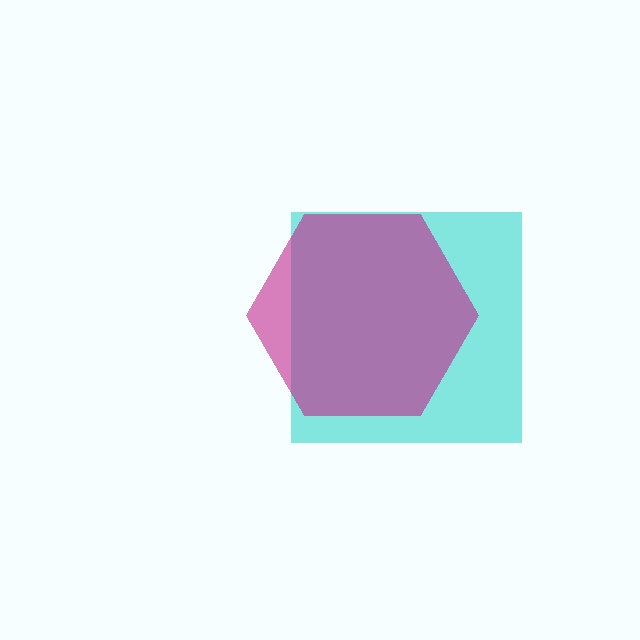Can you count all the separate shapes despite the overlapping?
Yes, there are 2 separate shapes.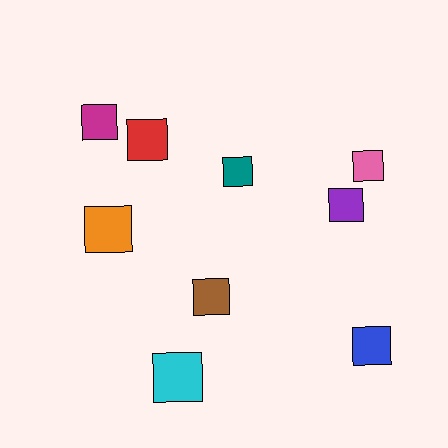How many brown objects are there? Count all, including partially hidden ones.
There is 1 brown object.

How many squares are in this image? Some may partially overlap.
There are 9 squares.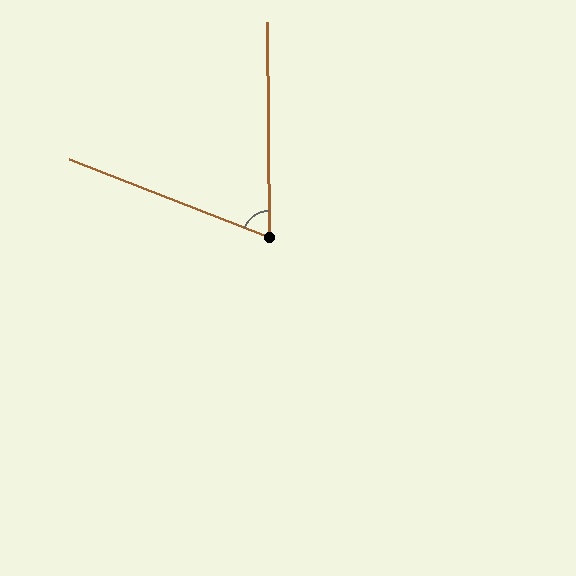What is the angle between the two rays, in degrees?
Approximately 68 degrees.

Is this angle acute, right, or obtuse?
It is acute.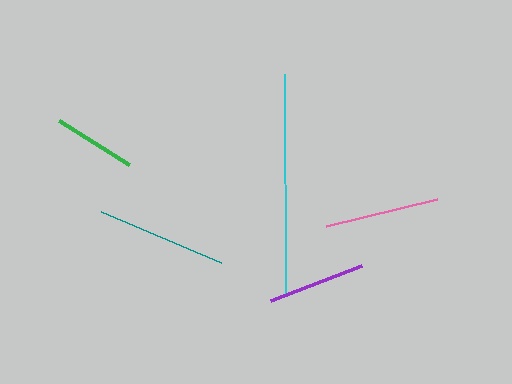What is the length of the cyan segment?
The cyan segment is approximately 220 pixels long.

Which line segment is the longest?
The cyan line is the longest at approximately 220 pixels.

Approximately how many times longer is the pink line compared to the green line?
The pink line is approximately 1.4 times the length of the green line.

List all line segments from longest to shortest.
From longest to shortest: cyan, teal, pink, purple, green.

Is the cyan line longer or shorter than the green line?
The cyan line is longer than the green line.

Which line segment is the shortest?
The green line is the shortest at approximately 83 pixels.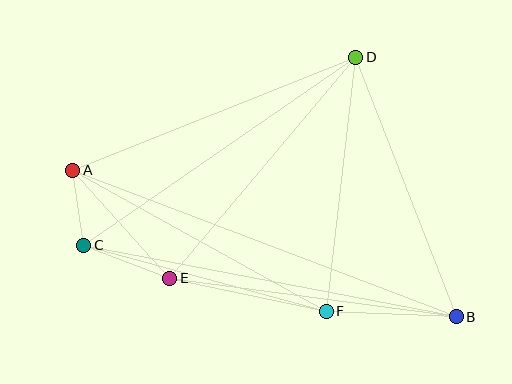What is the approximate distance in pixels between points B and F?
The distance between B and F is approximately 130 pixels.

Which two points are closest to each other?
Points A and C are closest to each other.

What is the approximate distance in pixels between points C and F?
The distance between C and F is approximately 251 pixels.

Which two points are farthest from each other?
Points A and B are farthest from each other.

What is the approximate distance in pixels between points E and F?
The distance between E and F is approximately 160 pixels.